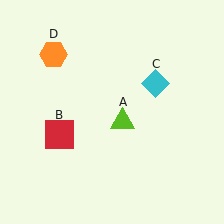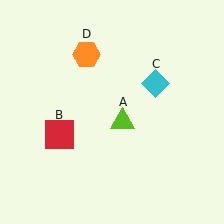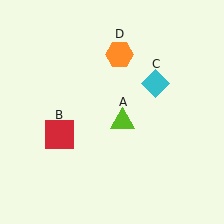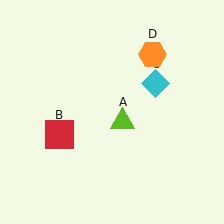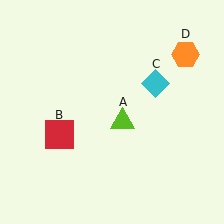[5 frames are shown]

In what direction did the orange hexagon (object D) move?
The orange hexagon (object D) moved right.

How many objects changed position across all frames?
1 object changed position: orange hexagon (object D).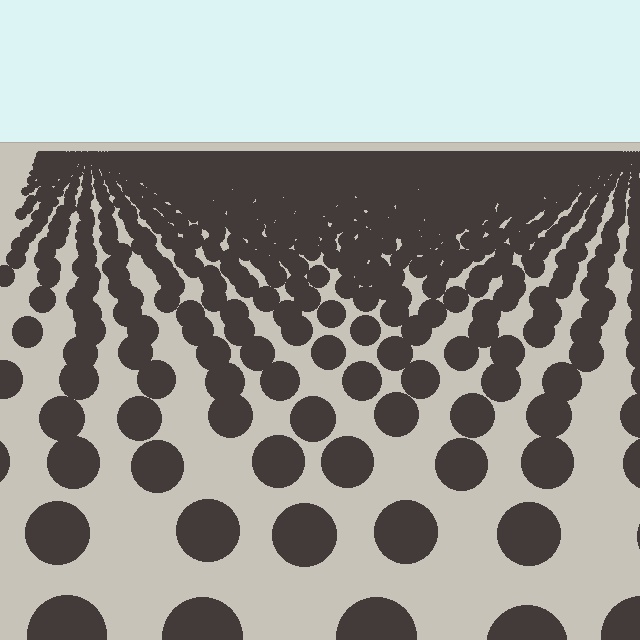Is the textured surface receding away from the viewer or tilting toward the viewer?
The surface is receding away from the viewer. Texture elements get smaller and denser toward the top.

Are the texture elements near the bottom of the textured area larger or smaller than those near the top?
Larger. Near the bottom, elements are closer to the viewer and appear at a bigger on-screen size.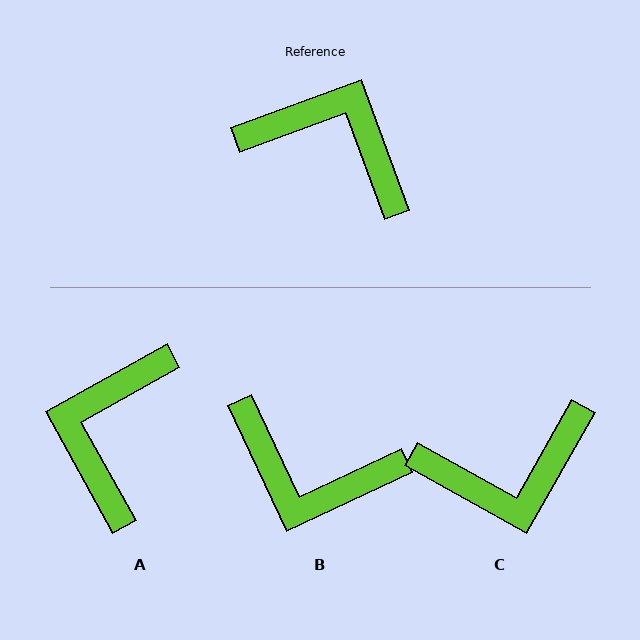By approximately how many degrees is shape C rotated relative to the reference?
Approximately 140 degrees clockwise.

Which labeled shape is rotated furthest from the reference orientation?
B, about 175 degrees away.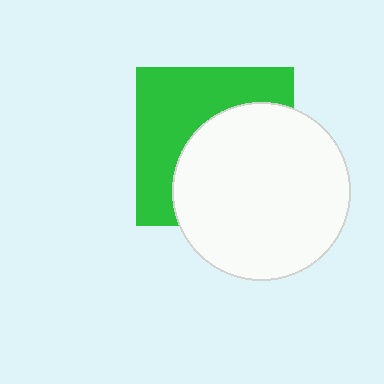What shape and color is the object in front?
The object in front is a white circle.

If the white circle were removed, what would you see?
You would see the complete green square.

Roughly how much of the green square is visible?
About half of it is visible (roughly 47%).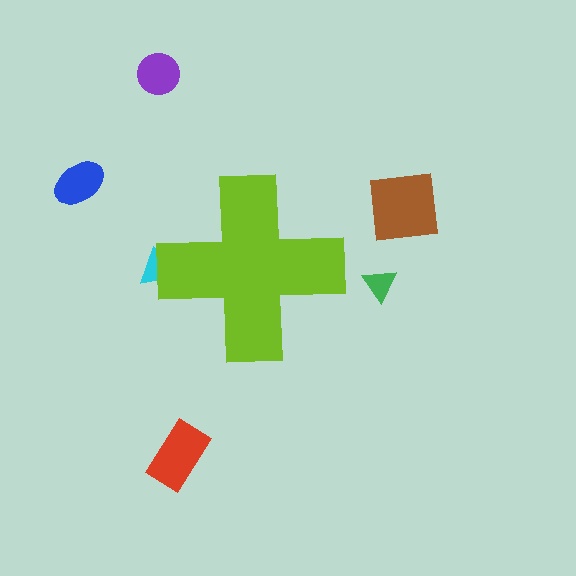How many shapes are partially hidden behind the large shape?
1 shape is partially hidden.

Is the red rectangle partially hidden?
No, the red rectangle is fully visible.